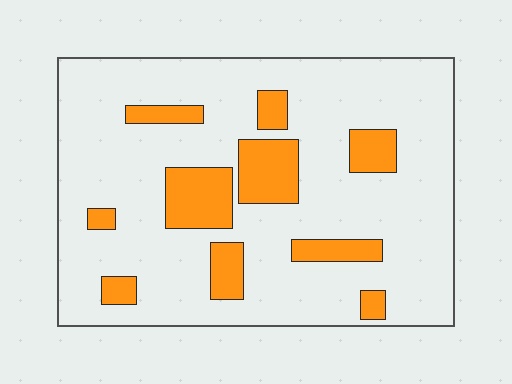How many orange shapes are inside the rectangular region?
10.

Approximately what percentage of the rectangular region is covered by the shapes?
Approximately 20%.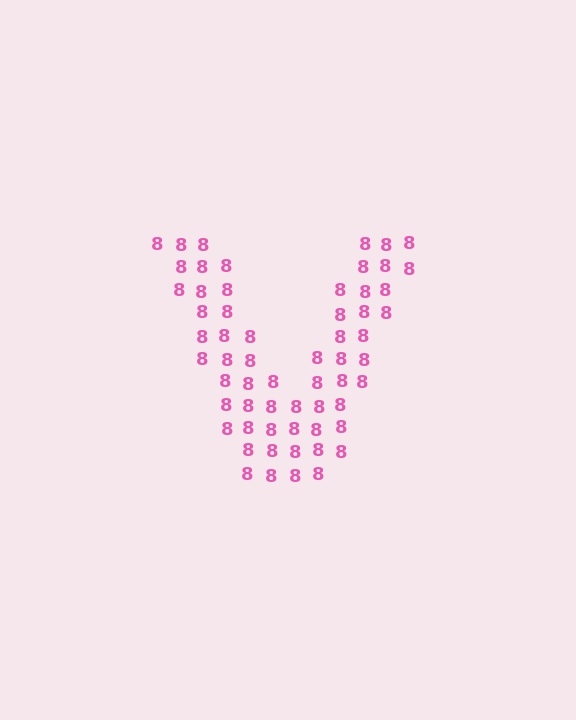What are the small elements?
The small elements are digit 8's.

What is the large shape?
The large shape is the letter V.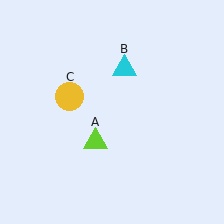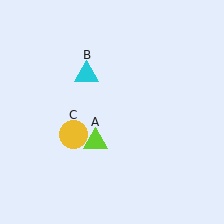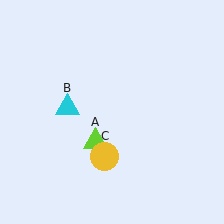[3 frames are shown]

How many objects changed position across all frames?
2 objects changed position: cyan triangle (object B), yellow circle (object C).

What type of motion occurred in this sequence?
The cyan triangle (object B), yellow circle (object C) rotated counterclockwise around the center of the scene.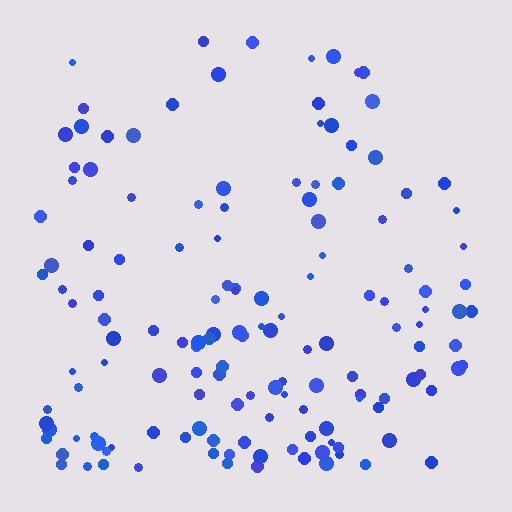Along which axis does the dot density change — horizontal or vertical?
Vertical.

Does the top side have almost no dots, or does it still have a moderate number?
Still a moderate number, just noticeably fewer than the bottom.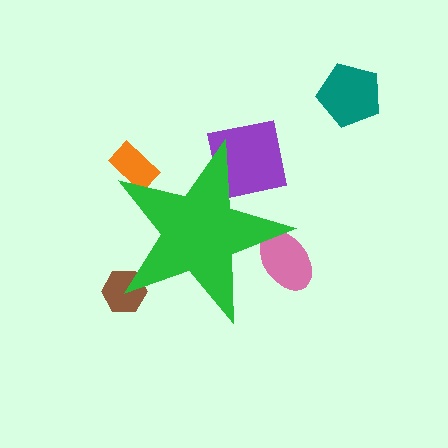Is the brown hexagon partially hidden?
Yes, the brown hexagon is partially hidden behind the green star.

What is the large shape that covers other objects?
A green star.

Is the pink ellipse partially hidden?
Yes, the pink ellipse is partially hidden behind the green star.